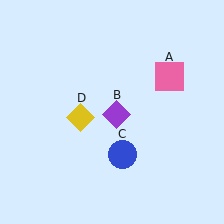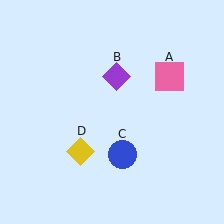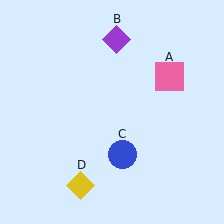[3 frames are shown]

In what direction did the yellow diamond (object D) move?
The yellow diamond (object D) moved down.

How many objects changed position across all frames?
2 objects changed position: purple diamond (object B), yellow diamond (object D).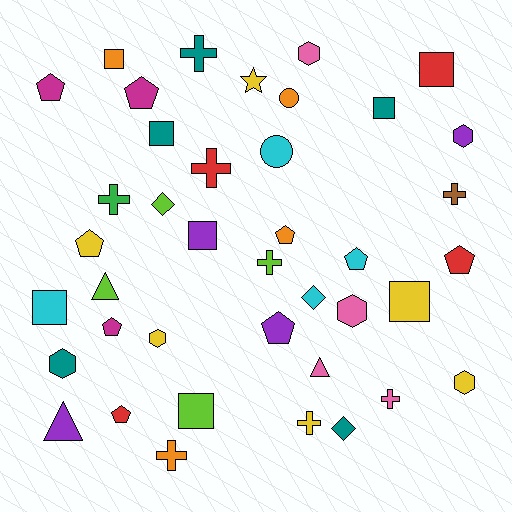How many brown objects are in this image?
There is 1 brown object.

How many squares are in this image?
There are 8 squares.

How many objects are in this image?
There are 40 objects.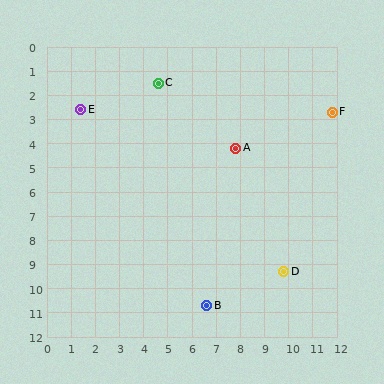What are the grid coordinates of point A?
Point A is at approximately (7.8, 4.2).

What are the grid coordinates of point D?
Point D is at approximately (9.8, 9.3).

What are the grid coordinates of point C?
Point C is at approximately (4.6, 1.5).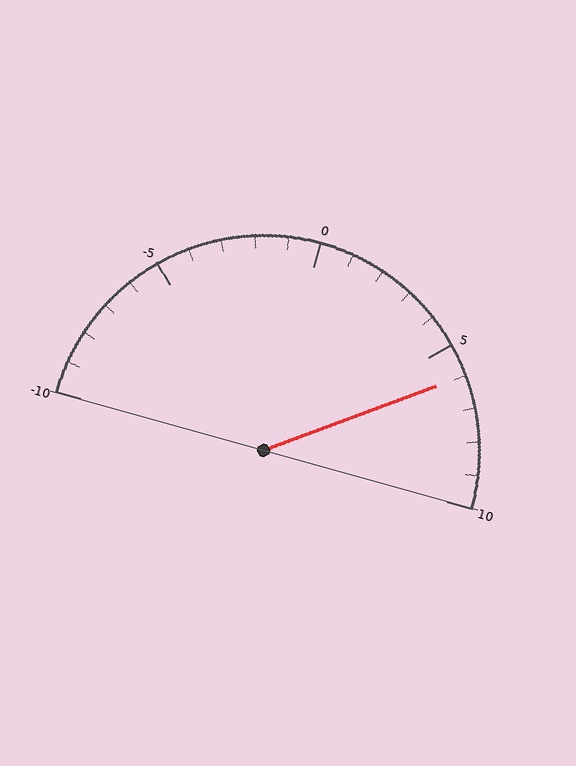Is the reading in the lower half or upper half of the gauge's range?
The reading is in the upper half of the range (-10 to 10).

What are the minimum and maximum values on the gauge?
The gauge ranges from -10 to 10.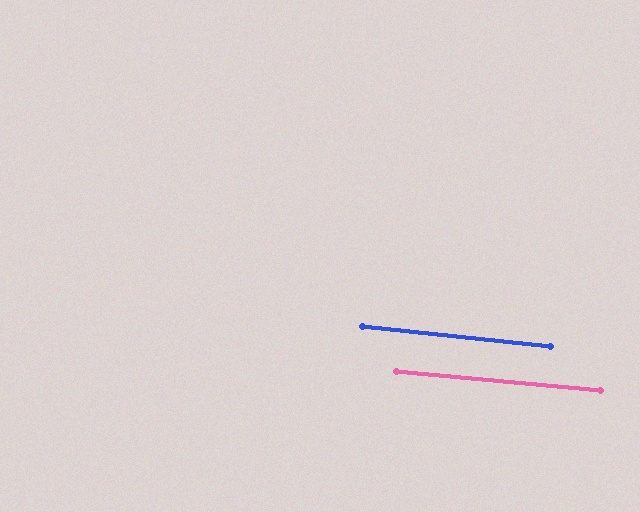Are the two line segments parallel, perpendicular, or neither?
Parallel — their directions differ by only 0.9°.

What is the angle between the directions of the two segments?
Approximately 1 degree.